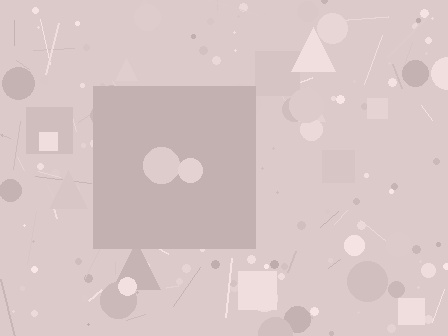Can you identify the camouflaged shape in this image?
The camouflaged shape is a square.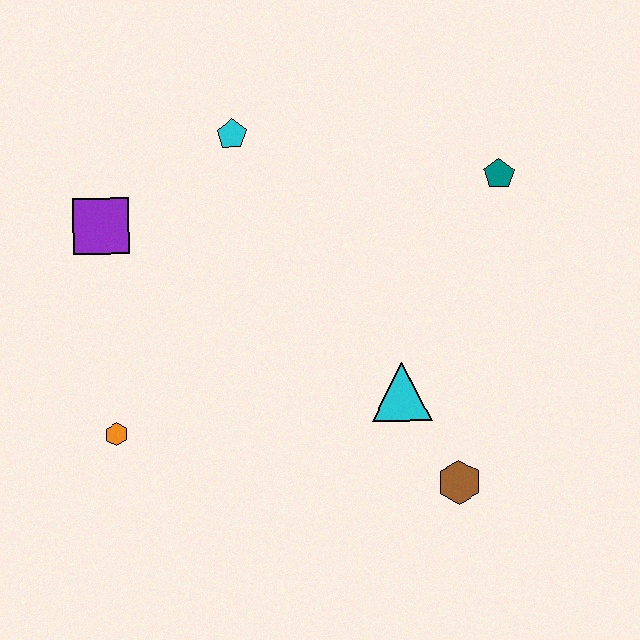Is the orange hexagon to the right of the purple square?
Yes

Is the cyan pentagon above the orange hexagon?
Yes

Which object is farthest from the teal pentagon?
The orange hexagon is farthest from the teal pentagon.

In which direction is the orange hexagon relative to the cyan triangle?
The orange hexagon is to the left of the cyan triangle.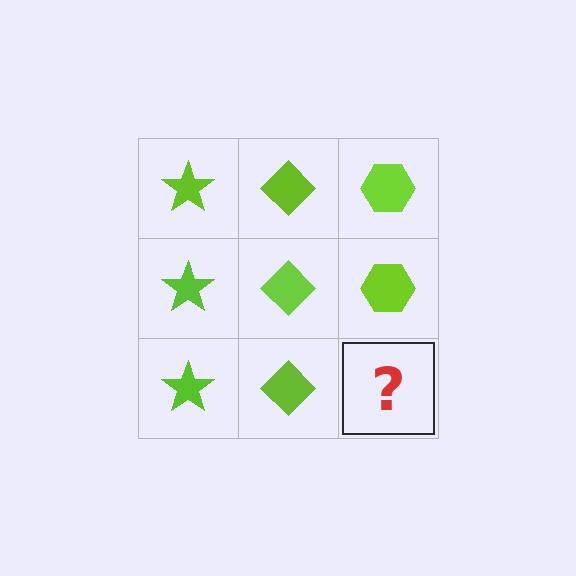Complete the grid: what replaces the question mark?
The question mark should be replaced with a lime hexagon.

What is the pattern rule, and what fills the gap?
The rule is that each column has a consistent shape. The gap should be filled with a lime hexagon.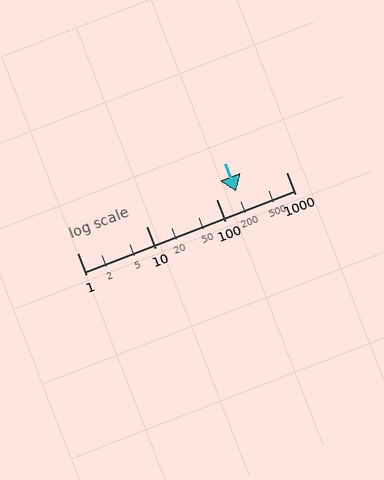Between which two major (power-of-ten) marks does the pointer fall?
The pointer is between 100 and 1000.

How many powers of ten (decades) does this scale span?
The scale spans 3 decades, from 1 to 1000.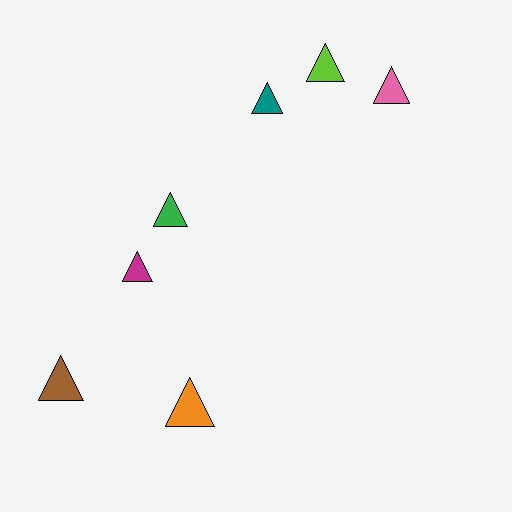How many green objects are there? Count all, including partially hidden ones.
There is 1 green object.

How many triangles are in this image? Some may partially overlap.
There are 7 triangles.